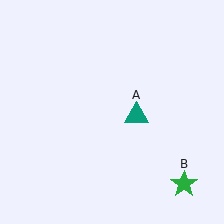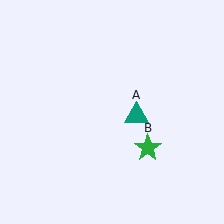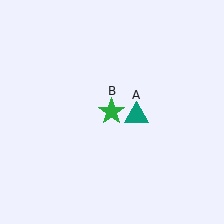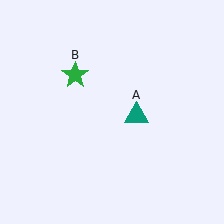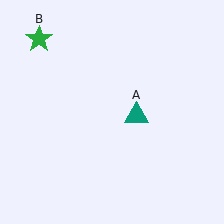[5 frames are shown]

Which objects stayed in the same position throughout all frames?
Teal triangle (object A) remained stationary.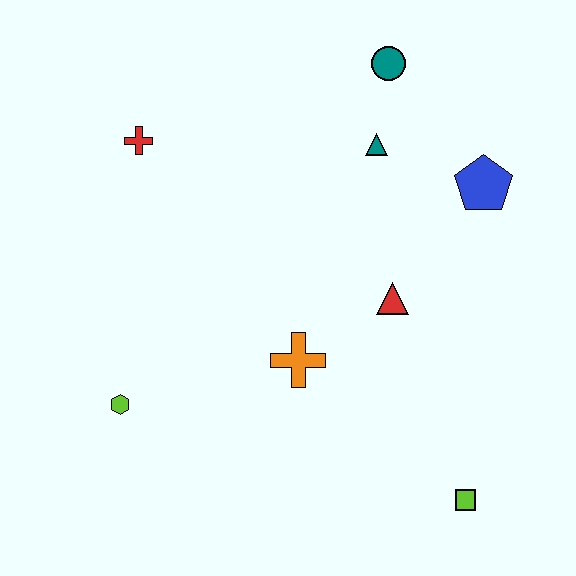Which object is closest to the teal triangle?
The teal circle is closest to the teal triangle.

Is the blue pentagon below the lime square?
No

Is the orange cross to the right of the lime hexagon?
Yes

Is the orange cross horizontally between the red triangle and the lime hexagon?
Yes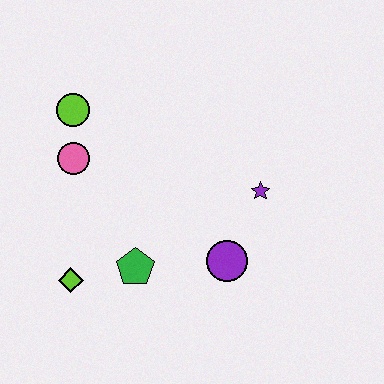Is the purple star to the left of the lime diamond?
No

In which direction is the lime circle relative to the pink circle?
The lime circle is above the pink circle.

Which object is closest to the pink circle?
The lime circle is closest to the pink circle.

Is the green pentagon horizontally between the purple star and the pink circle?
Yes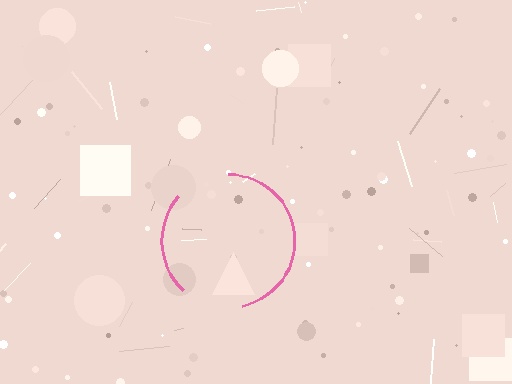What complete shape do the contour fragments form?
The contour fragments form a circle.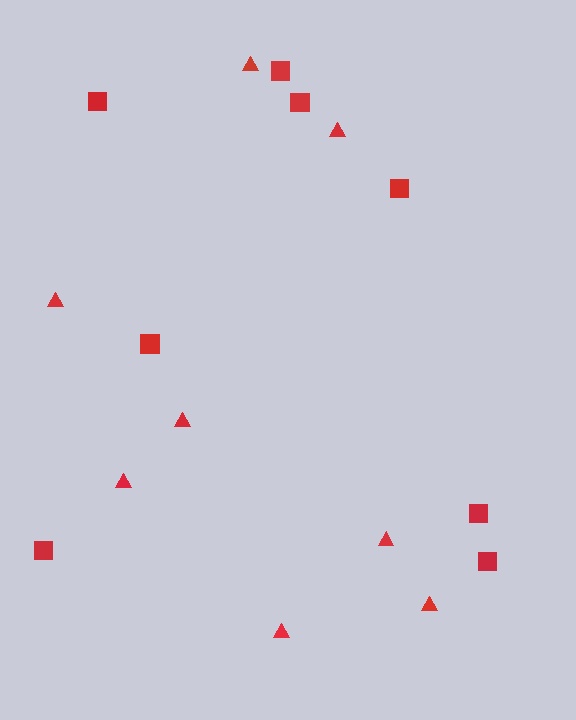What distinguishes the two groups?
There are 2 groups: one group of triangles (8) and one group of squares (8).